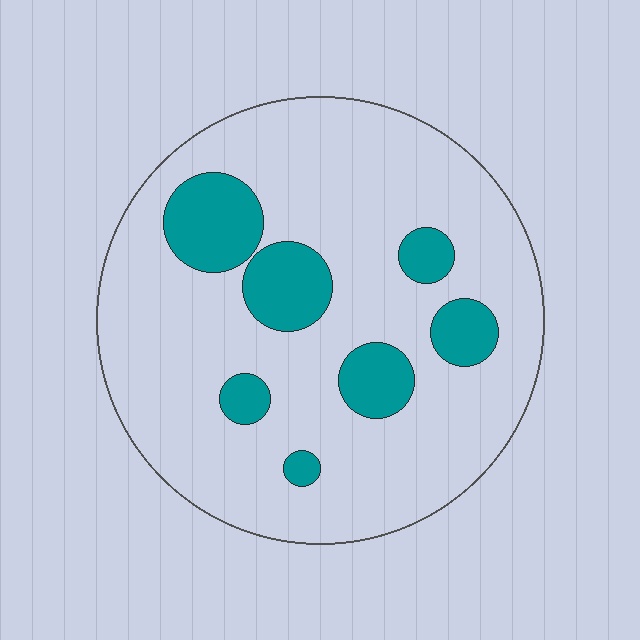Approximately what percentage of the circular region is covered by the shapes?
Approximately 20%.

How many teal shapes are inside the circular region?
7.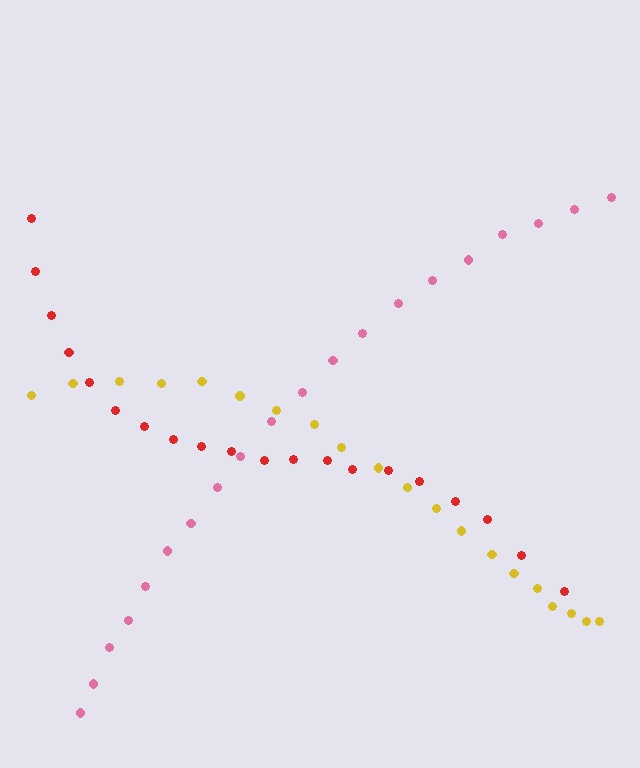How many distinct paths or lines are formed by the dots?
There are 3 distinct paths.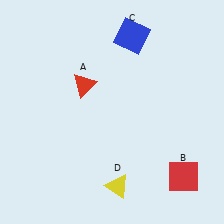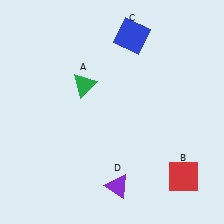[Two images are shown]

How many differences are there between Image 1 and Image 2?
There are 2 differences between the two images.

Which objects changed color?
A changed from red to green. D changed from yellow to purple.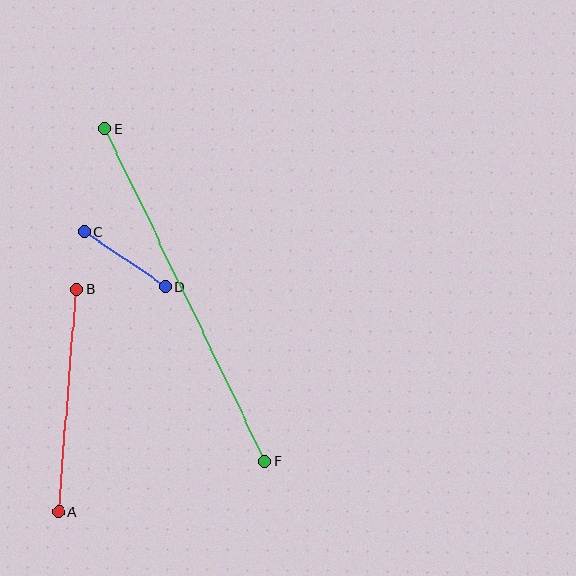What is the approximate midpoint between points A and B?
The midpoint is at approximately (68, 400) pixels.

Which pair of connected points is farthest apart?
Points E and F are farthest apart.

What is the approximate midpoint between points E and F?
The midpoint is at approximately (185, 295) pixels.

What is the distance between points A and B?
The distance is approximately 223 pixels.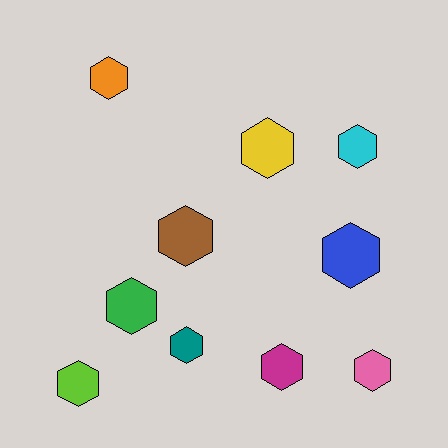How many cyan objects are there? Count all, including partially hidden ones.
There is 1 cyan object.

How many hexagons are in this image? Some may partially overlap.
There are 10 hexagons.